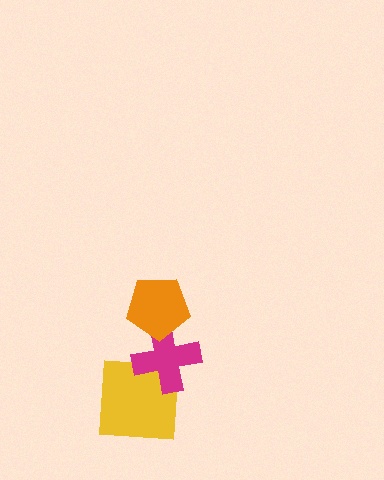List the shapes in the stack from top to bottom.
From top to bottom: the orange pentagon, the magenta cross, the yellow square.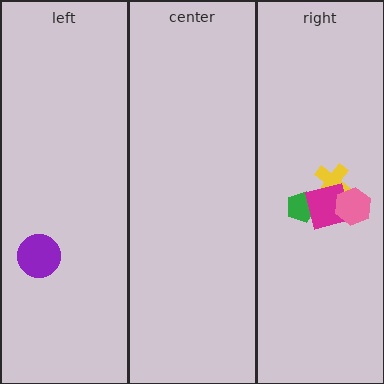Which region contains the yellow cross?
The right region.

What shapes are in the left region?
The purple circle.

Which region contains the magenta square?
The right region.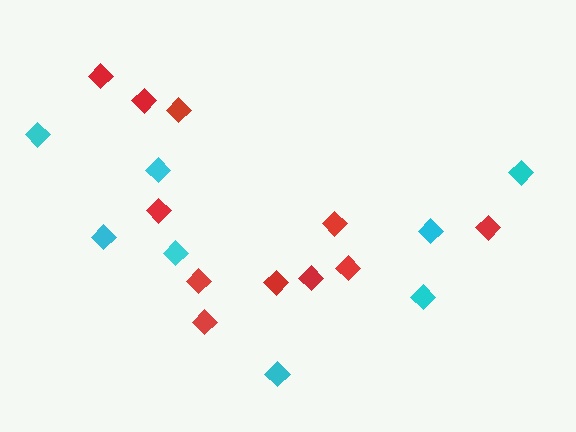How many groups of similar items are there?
There are 2 groups: one group of red diamonds (11) and one group of cyan diamonds (8).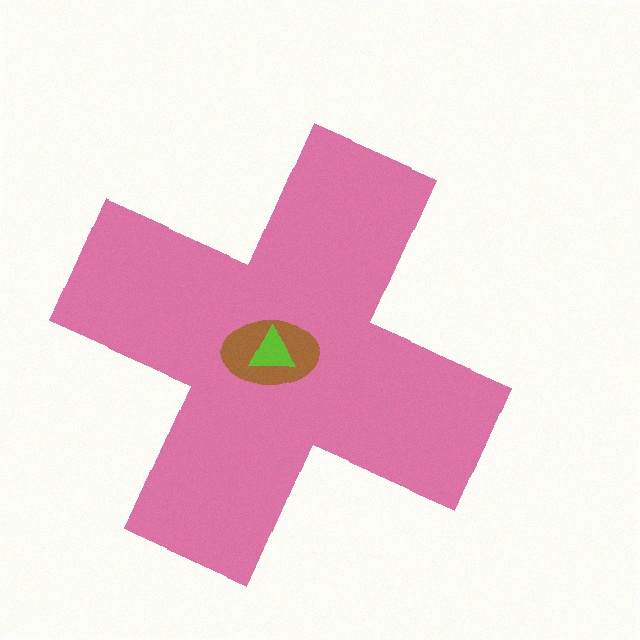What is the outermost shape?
The pink cross.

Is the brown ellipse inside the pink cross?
Yes.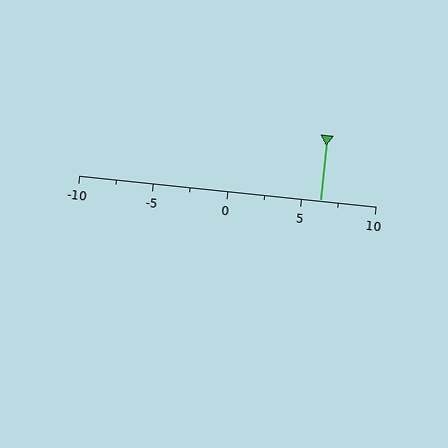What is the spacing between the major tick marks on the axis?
The major ticks are spaced 5 apart.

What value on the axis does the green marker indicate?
The marker indicates approximately 6.2.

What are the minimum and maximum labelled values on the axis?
The axis runs from -10 to 10.